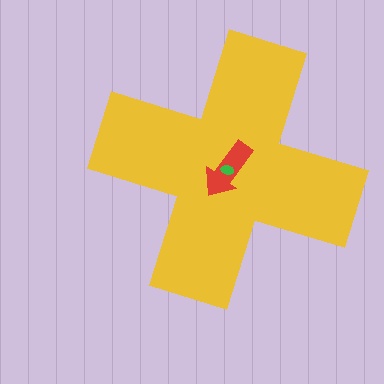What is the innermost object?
The green ellipse.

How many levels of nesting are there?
3.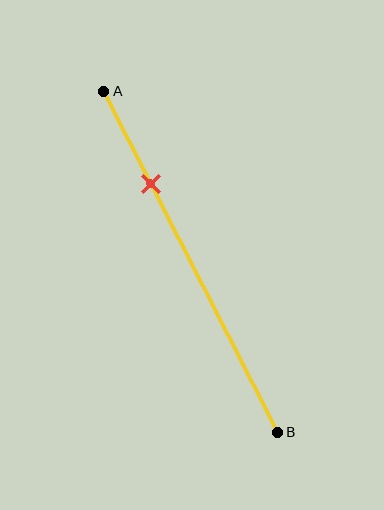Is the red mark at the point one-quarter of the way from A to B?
Yes, the mark is approximately at the one-quarter point.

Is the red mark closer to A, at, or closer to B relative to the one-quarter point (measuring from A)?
The red mark is approximately at the one-quarter point of segment AB.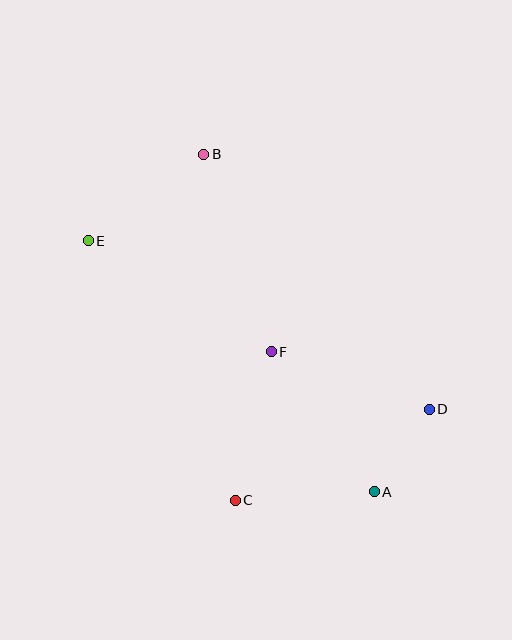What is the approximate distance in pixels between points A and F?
The distance between A and F is approximately 174 pixels.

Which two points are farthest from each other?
Points D and E are farthest from each other.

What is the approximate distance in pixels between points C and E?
The distance between C and E is approximately 298 pixels.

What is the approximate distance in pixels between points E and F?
The distance between E and F is approximately 214 pixels.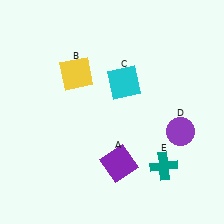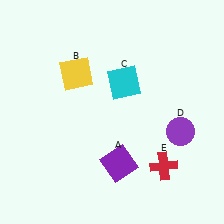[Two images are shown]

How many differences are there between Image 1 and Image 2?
There is 1 difference between the two images.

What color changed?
The cross (E) changed from teal in Image 1 to red in Image 2.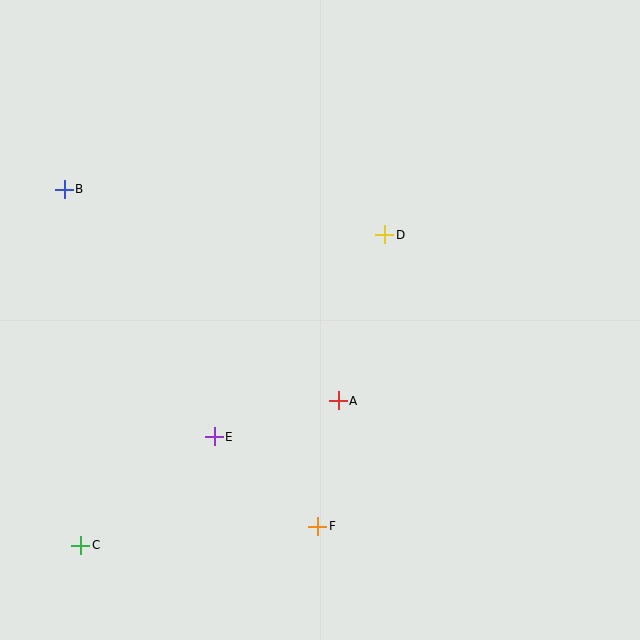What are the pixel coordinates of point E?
Point E is at (214, 437).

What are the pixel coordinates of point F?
Point F is at (318, 526).